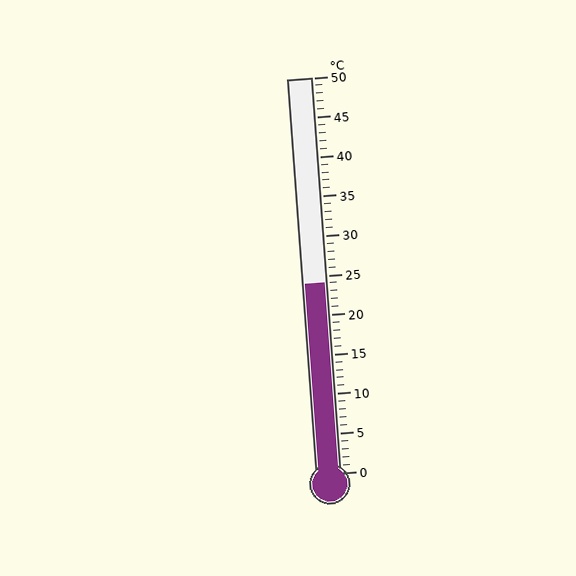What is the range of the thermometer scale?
The thermometer scale ranges from 0°C to 50°C.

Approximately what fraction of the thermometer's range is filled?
The thermometer is filled to approximately 50% of its range.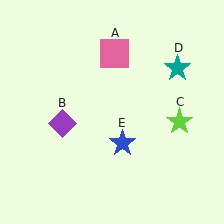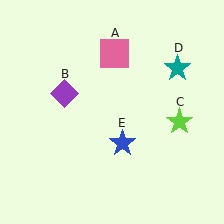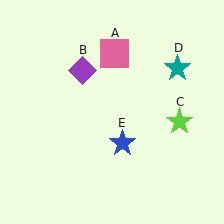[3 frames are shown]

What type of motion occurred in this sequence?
The purple diamond (object B) rotated clockwise around the center of the scene.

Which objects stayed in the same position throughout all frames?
Pink square (object A) and lime star (object C) and teal star (object D) and blue star (object E) remained stationary.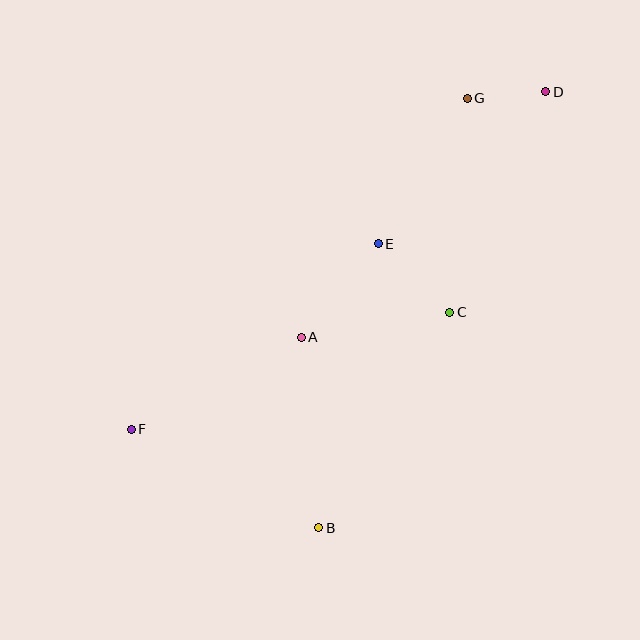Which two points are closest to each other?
Points D and G are closest to each other.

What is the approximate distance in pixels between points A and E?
The distance between A and E is approximately 121 pixels.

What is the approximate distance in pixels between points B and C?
The distance between B and C is approximately 252 pixels.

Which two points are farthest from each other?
Points D and F are farthest from each other.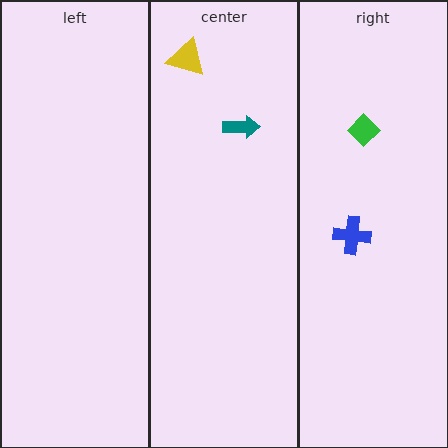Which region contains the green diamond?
The right region.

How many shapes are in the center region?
2.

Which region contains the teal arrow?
The center region.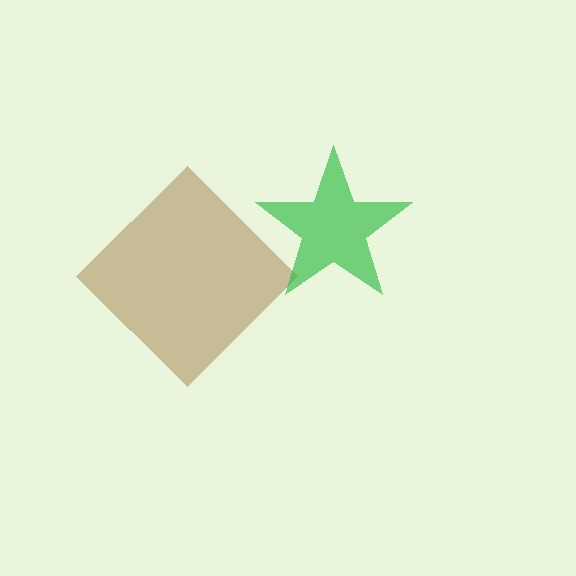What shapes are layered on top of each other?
The layered shapes are: a brown diamond, a green star.